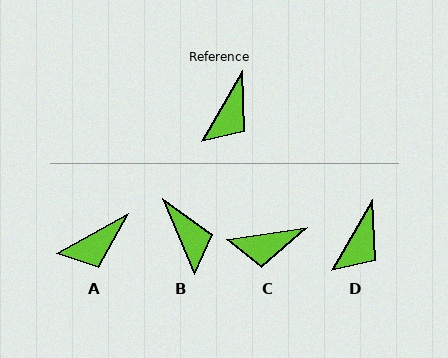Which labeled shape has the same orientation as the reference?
D.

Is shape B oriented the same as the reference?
No, it is off by about 52 degrees.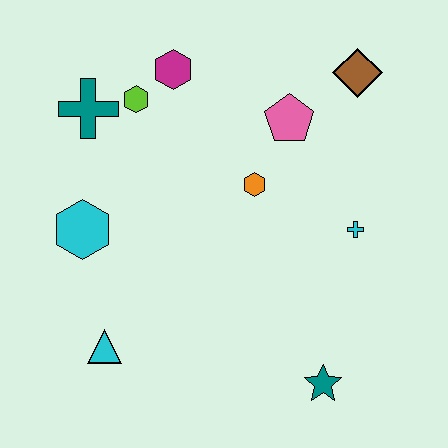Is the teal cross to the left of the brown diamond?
Yes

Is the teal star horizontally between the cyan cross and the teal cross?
Yes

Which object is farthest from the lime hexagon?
The teal star is farthest from the lime hexagon.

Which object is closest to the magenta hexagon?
The lime hexagon is closest to the magenta hexagon.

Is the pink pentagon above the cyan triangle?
Yes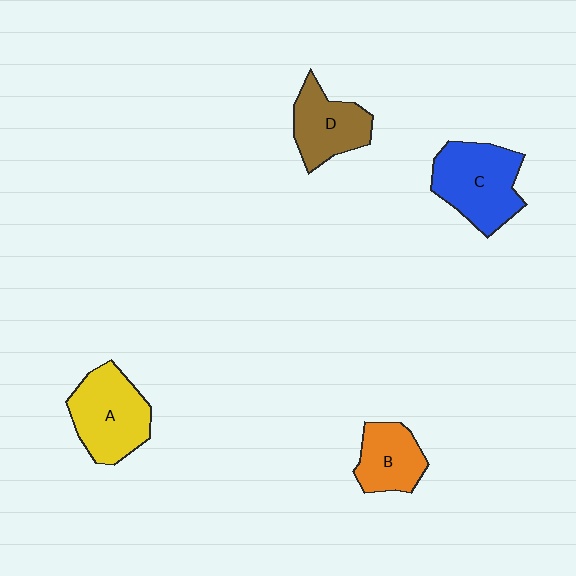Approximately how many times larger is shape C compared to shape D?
Approximately 1.4 times.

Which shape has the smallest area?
Shape B (orange).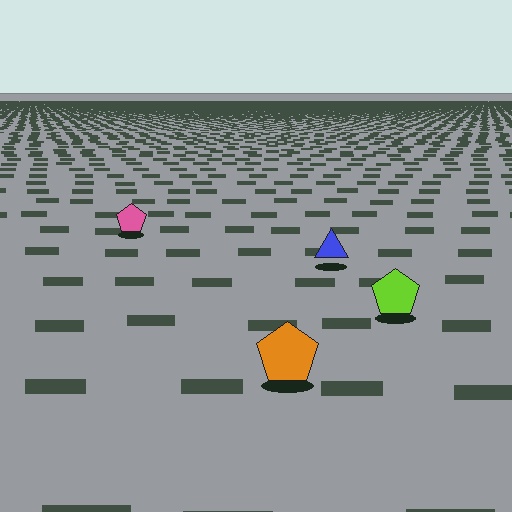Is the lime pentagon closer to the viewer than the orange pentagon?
No. The orange pentagon is closer — you can tell from the texture gradient: the ground texture is coarser near it.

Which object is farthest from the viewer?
The pink pentagon is farthest from the viewer. It appears smaller and the ground texture around it is denser.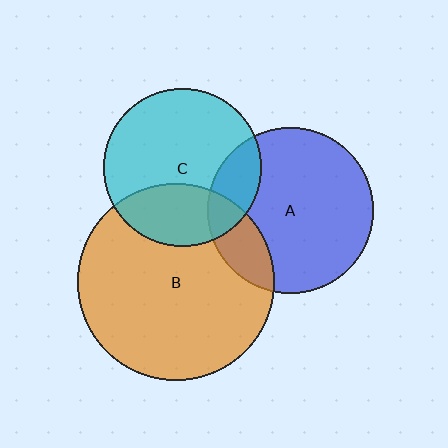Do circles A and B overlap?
Yes.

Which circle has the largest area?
Circle B (orange).